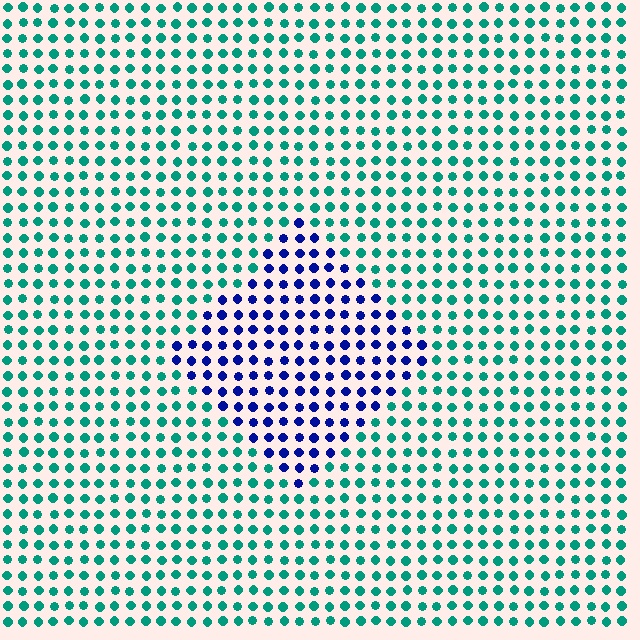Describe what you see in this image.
The image is filled with small teal elements in a uniform arrangement. A diamond-shaped region is visible where the elements are tinted to a slightly different hue, forming a subtle color boundary.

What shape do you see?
I see a diamond.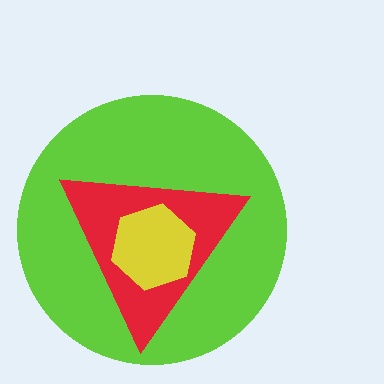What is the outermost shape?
The lime circle.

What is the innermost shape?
The yellow hexagon.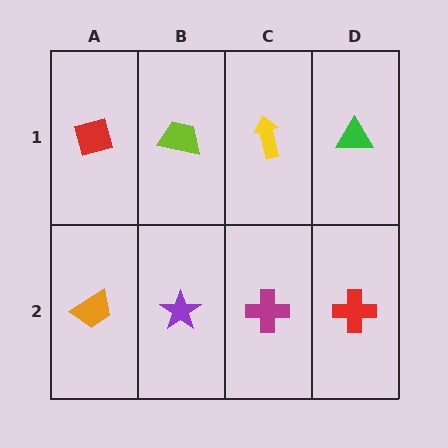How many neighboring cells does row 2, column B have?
3.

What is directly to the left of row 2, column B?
An orange trapezoid.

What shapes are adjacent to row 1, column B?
A purple star (row 2, column B), a red diamond (row 1, column A), a yellow arrow (row 1, column C).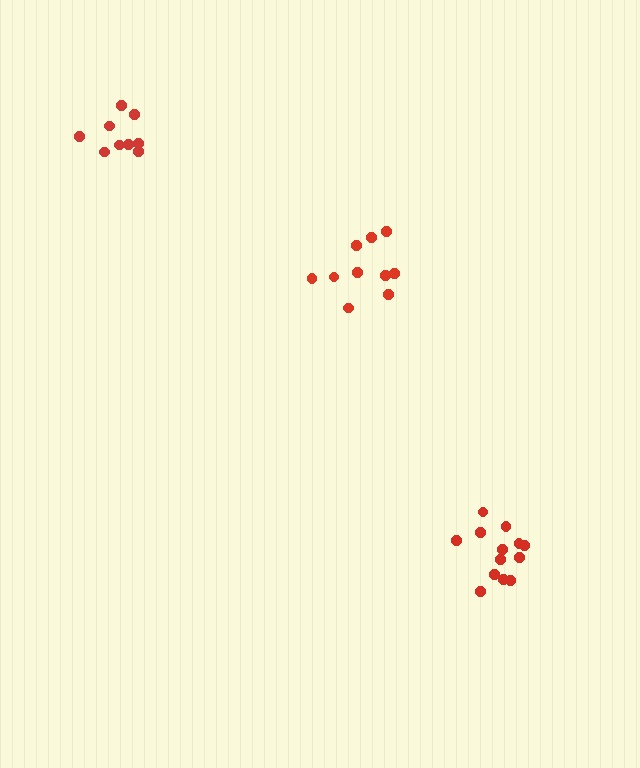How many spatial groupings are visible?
There are 3 spatial groupings.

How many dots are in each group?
Group 1: 13 dots, Group 2: 10 dots, Group 3: 9 dots (32 total).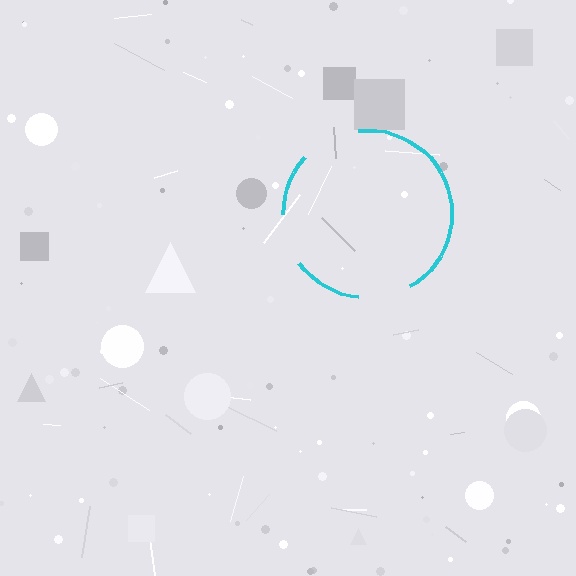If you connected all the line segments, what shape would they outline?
They would outline a circle.